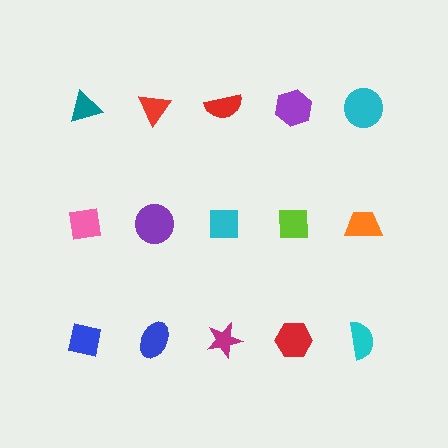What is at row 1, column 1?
A teal triangle.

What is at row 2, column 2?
A purple circle.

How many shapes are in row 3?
5 shapes.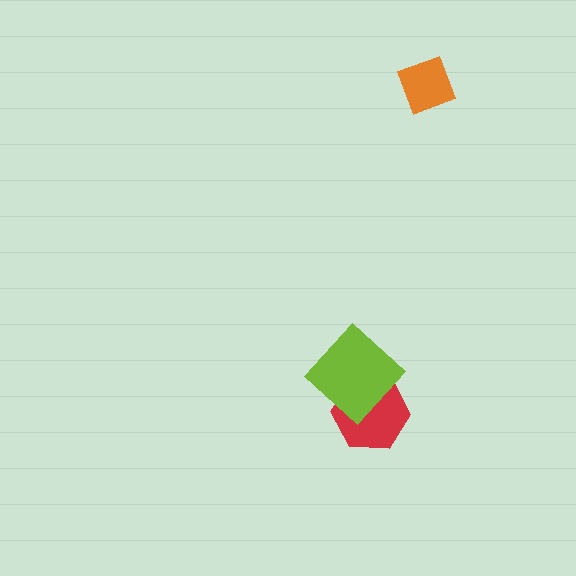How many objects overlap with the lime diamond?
1 object overlaps with the lime diamond.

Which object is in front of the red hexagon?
The lime diamond is in front of the red hexagon.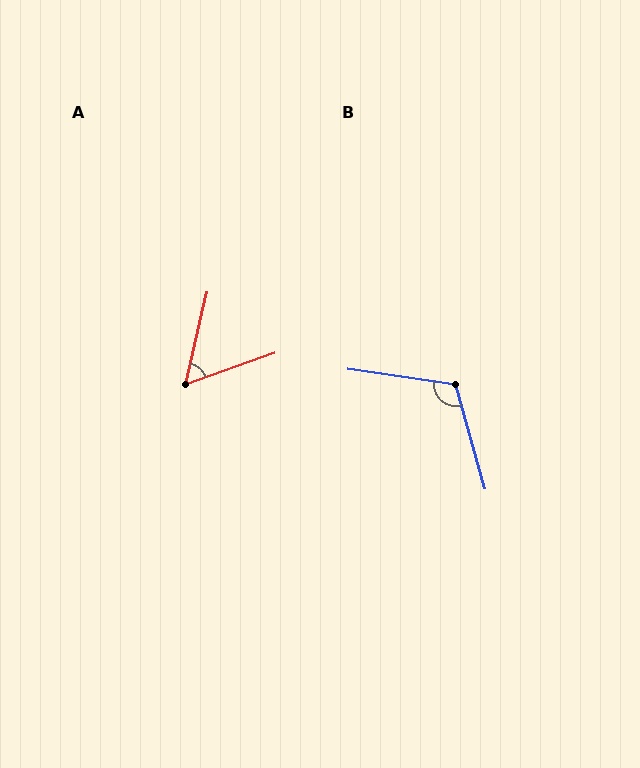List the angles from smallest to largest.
A (57°), B (114°).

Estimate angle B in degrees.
Approximately 114 degrees.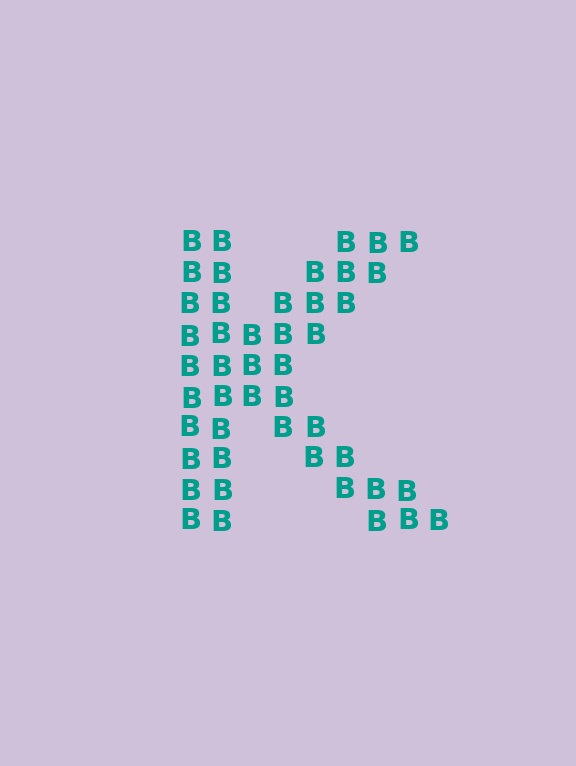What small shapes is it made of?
It is made of small letter B's.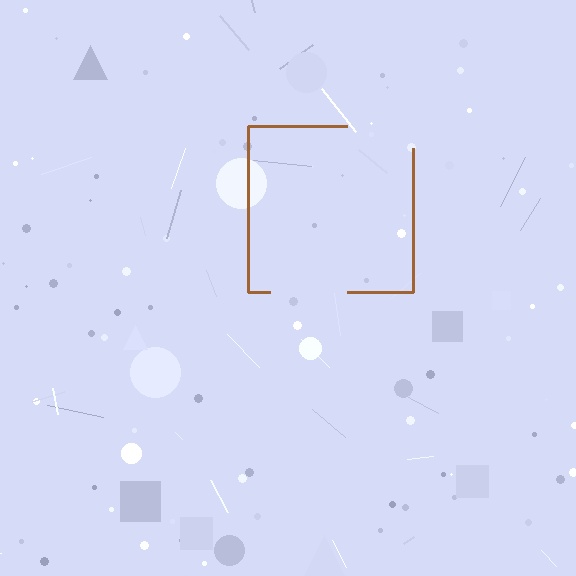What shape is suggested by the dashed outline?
The dashed outline suggests a square.